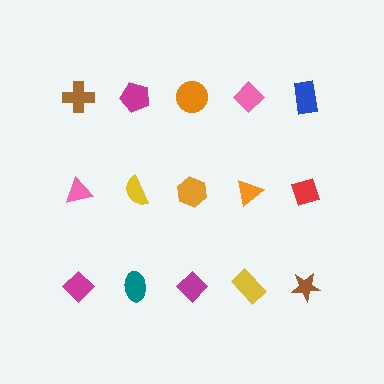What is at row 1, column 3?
An orange circle.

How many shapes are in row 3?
5 shapes.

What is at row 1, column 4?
A pink diamond.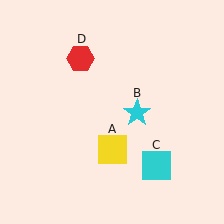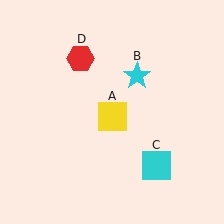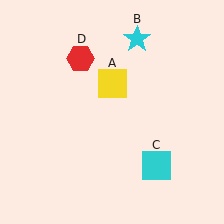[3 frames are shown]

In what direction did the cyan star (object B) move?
The cyan star (object B) moved up.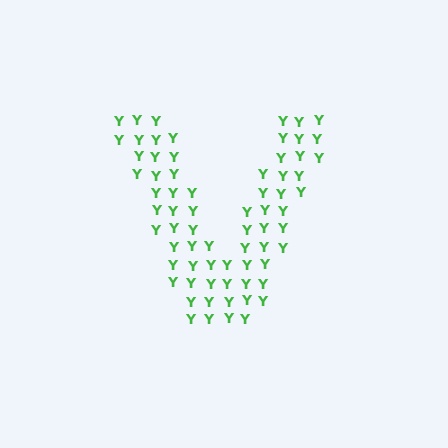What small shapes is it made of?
It is made of small letter Y's.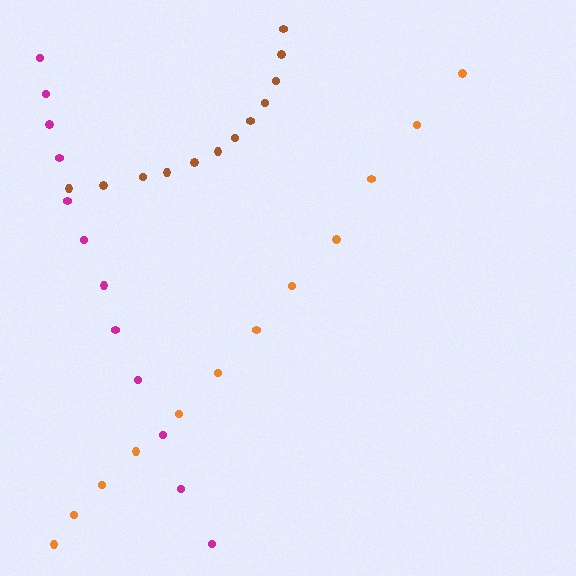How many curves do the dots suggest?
There are 3 distinct paths.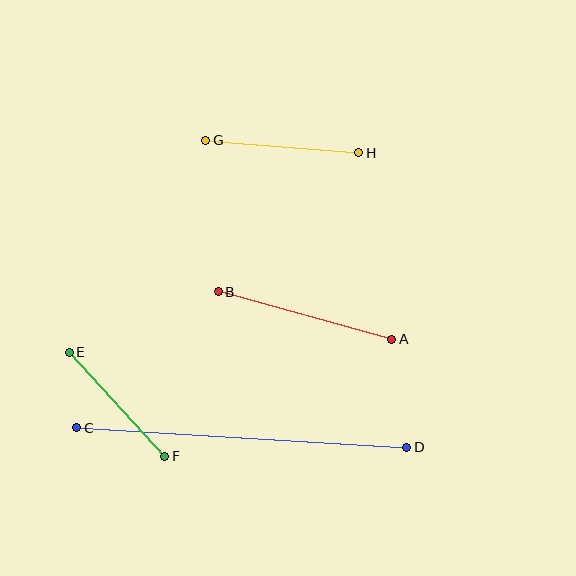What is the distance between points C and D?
The distance is approximately 331 pixels.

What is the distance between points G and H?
The distance is approximately 153 pixels.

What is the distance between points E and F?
The distance is approximately 141 pixels.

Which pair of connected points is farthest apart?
Points C and D are farthest apart.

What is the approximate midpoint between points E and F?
The midpoint is at approximately (117, 404) pixels.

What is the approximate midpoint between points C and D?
The midpoint is at approximately (242, 438) pixels.